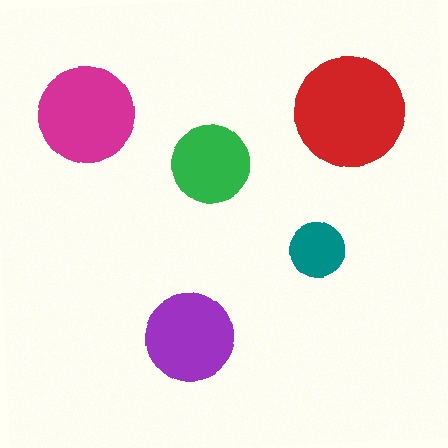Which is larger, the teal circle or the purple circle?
The purple one.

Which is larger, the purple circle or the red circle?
The red one.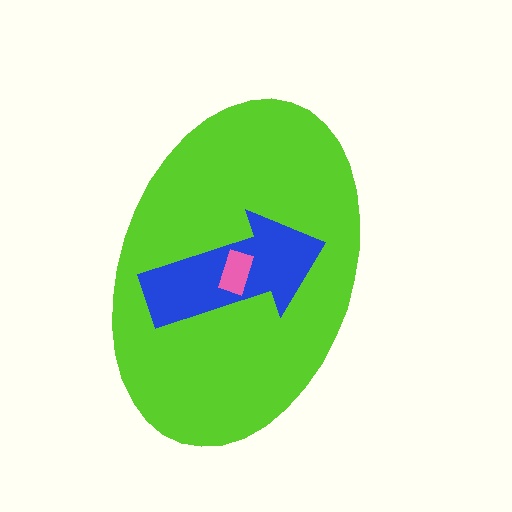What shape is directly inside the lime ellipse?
The blue arrow.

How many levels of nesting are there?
3.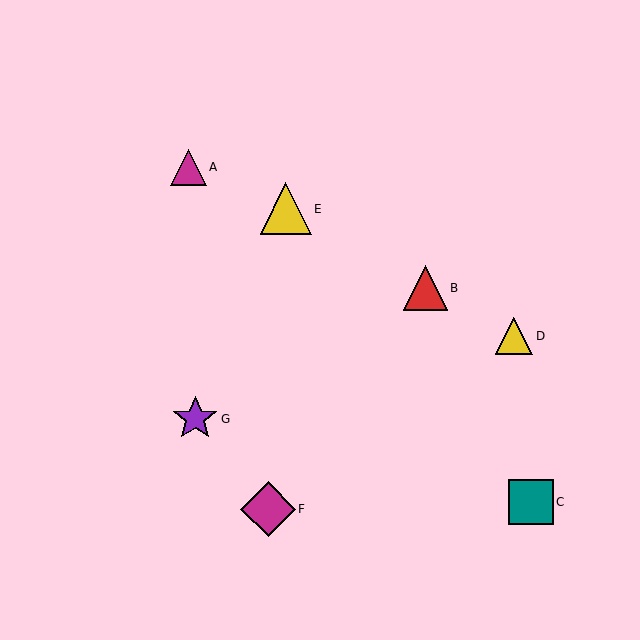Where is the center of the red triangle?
The center of the red triangle is at (425, 288).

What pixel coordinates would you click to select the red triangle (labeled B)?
Click at (425, 288) to select the red triangle B.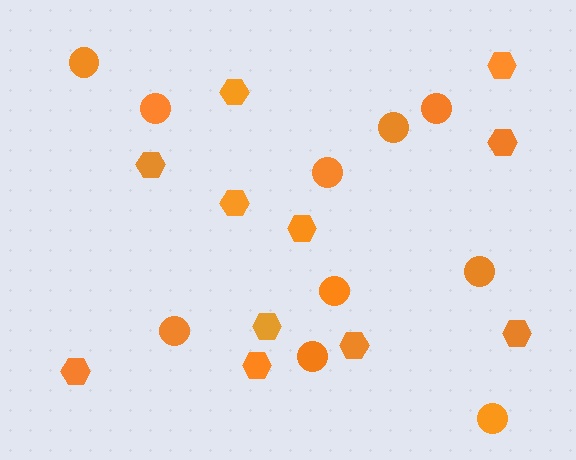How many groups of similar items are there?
There are 2 groups: one group of circles (10) and one group of hexagons (11).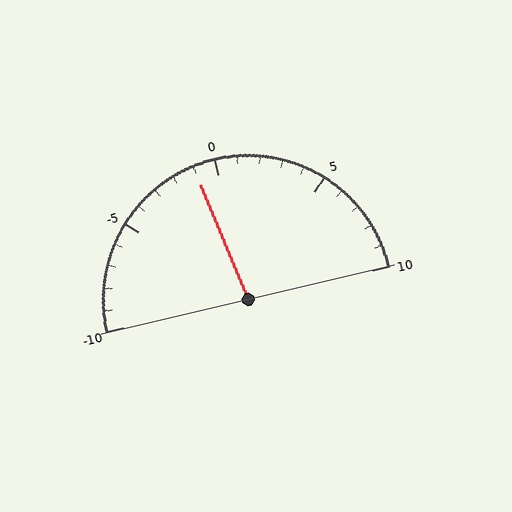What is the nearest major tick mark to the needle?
The nearest major tick mark is 0.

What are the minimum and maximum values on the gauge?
The gauge ranges from -10 to 10.